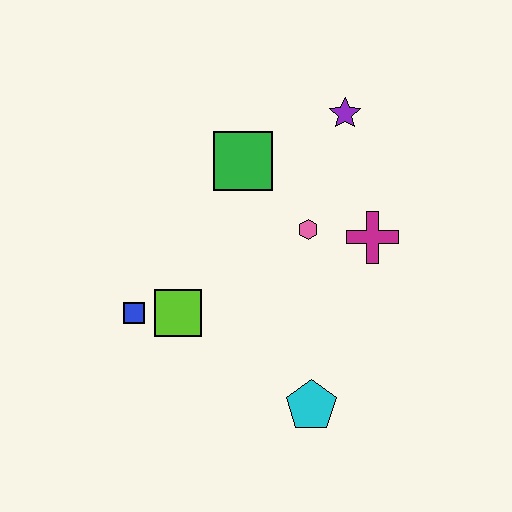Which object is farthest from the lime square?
The purple star is farthest from the lime square.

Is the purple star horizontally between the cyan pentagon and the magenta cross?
Yes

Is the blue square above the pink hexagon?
No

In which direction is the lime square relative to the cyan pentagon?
The lime square is to the left of the cyan pentagon.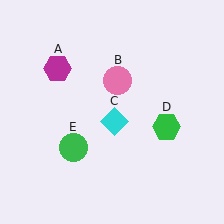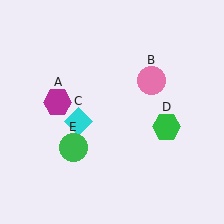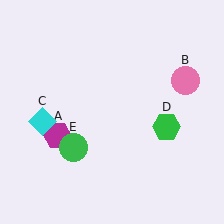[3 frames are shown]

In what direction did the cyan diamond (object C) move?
The cyan diamond (object C) moved left.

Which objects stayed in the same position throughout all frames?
Green hexagon (object D) and green circle (object E) remained stationary.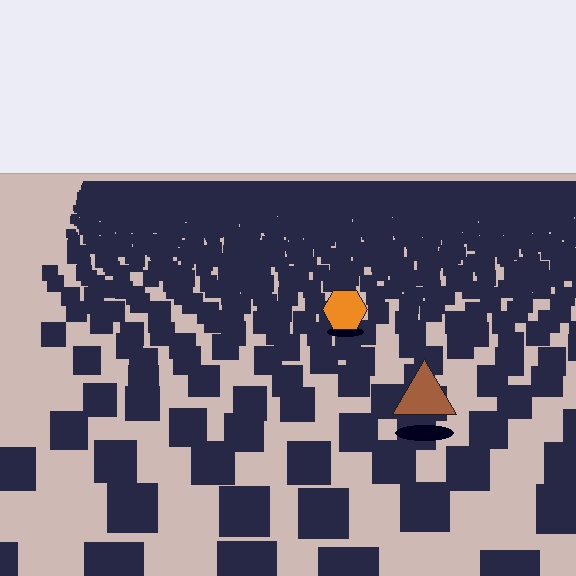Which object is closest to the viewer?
The brown triangle is closest. The texture marks near it are larger and more spread out.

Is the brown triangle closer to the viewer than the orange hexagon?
Yes. The brown triangle is closer — you can tell from the texture gradient: the ground texture is coarser near it.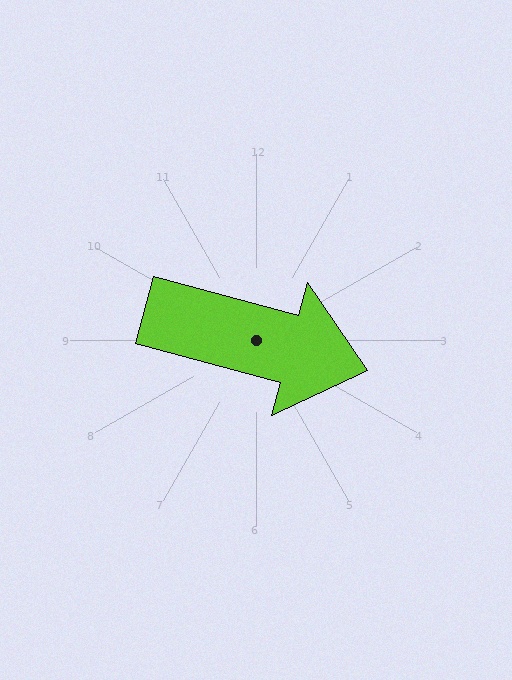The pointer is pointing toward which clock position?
Roughly 4 o'clock.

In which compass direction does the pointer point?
East.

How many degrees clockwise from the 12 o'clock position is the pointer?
Approximately 105 degrees.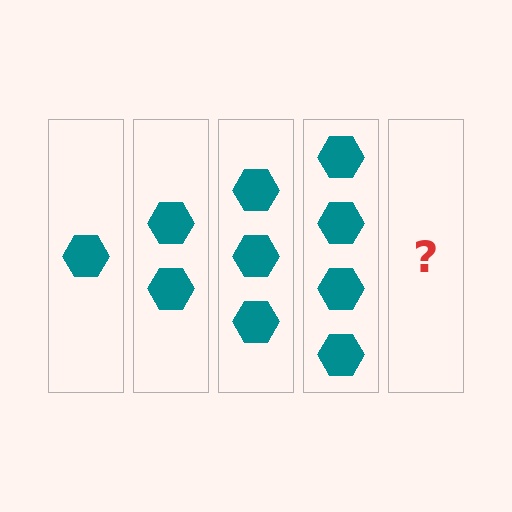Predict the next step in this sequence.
The next step is 5 hexagons.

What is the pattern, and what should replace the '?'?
The pattern is that each step adds one more hexagon. The '?' should be 5 hexagons.